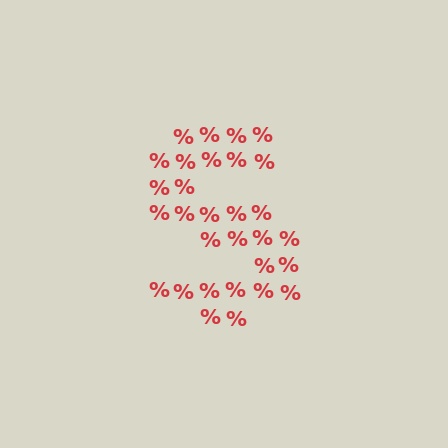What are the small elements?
The small elements are percent signs.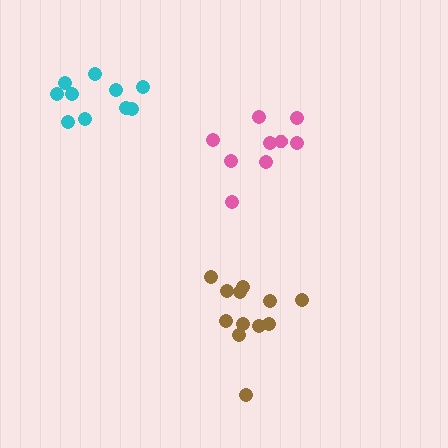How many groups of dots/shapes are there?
There are 3 groups.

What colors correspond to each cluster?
The clusters are colored: pink, brown, cyan.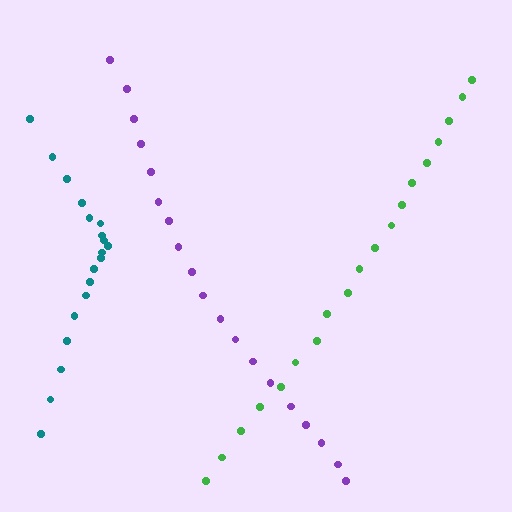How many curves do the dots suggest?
There are 3 distinct paths.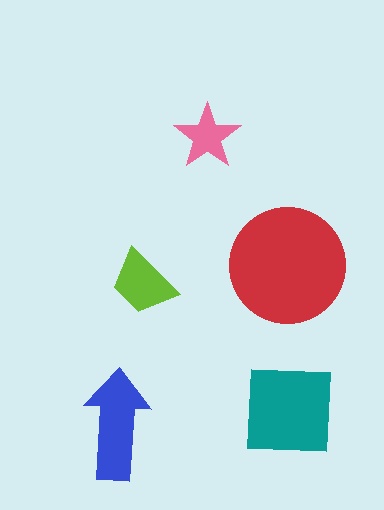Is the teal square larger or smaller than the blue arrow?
Larger.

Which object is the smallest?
The pink star.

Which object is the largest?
The red circle.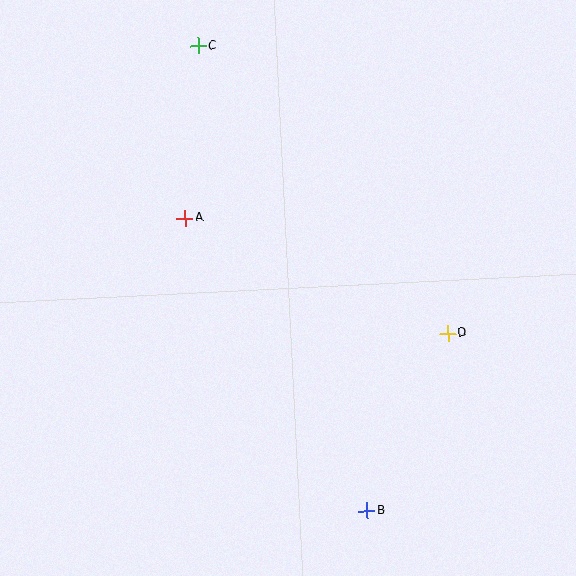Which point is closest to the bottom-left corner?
Point B is closest to the bottom-left corner.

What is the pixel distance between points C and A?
The distance between C and A is 173 pixels.